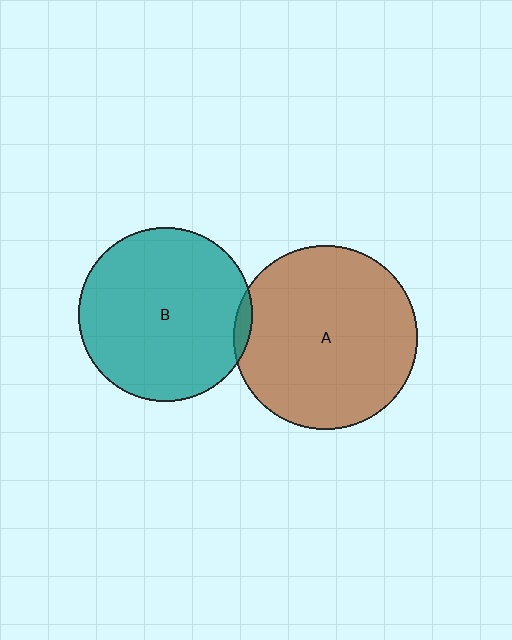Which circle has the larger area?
Circle A (brown).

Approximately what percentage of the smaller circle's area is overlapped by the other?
Approximately 5%.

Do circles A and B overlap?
Yes.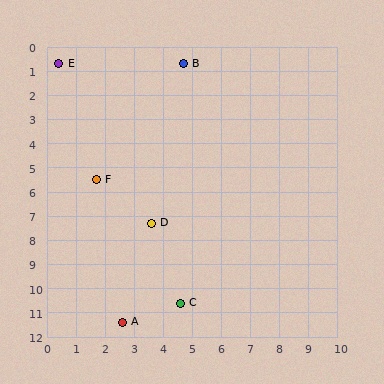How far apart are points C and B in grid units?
Points C and B are about 9.9 grid units apart.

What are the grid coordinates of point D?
Point D is at approximately (3.6, 7.3).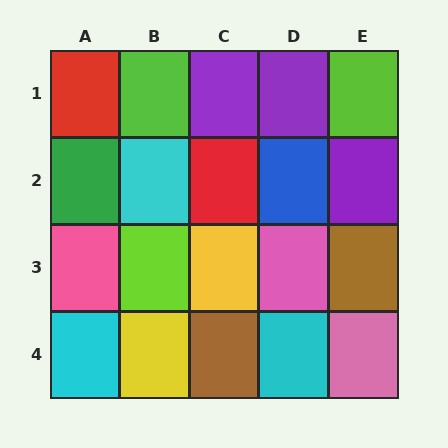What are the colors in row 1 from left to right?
Red, lime, purple, purple, lime.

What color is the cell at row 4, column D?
Cyan.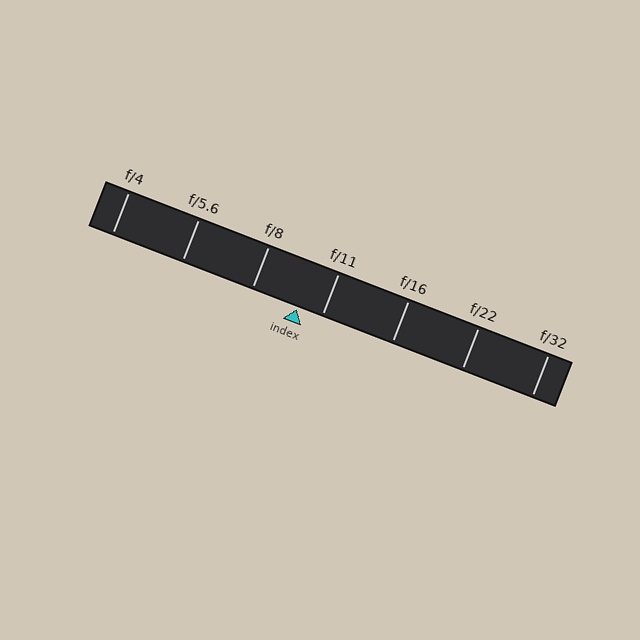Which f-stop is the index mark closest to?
The index mark is closest to f/11.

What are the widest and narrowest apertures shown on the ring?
The widest aperture shown is f/4 and the narrowest is f/32.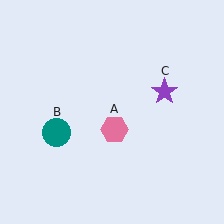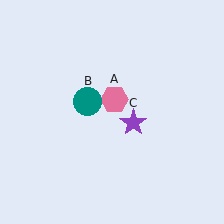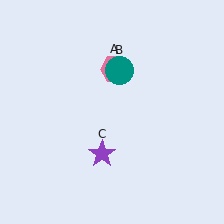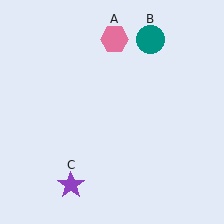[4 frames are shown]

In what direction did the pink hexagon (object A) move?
The pink hexagon (object A) moved up.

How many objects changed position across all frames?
3 objects changed position: pink hexagon (object A), teal circle (object B), purple star (object C).